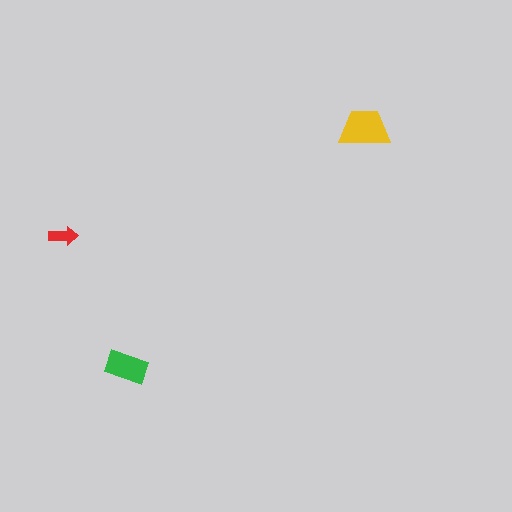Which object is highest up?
The yellow trapezoid is topmost.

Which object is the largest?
The yellow trapezoid.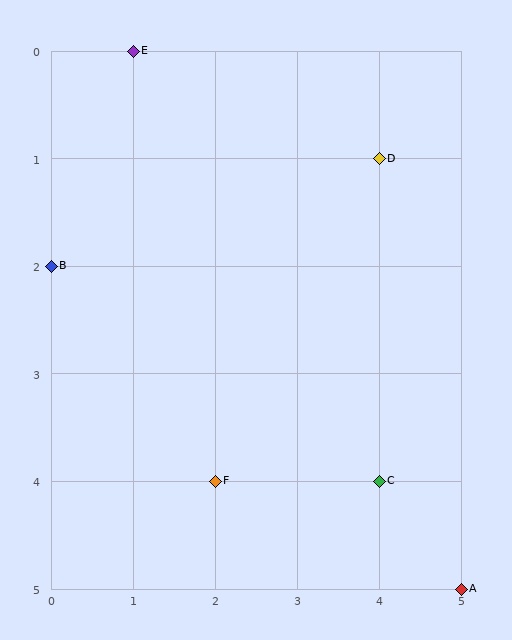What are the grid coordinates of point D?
Point D is at grid coordinates (4, 1).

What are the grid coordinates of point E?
Point E is at grid coordinates (1, 0).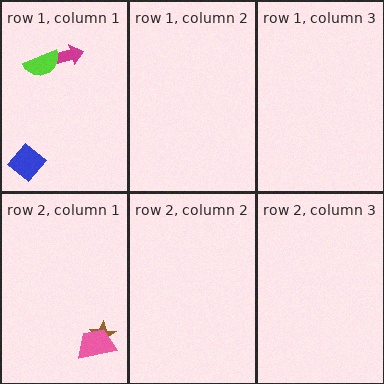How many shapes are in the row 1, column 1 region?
3.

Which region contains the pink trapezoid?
The row 2, column 1 region.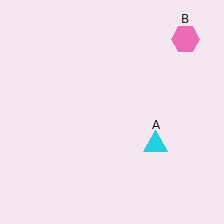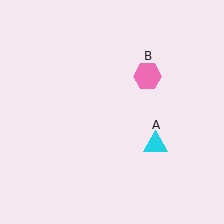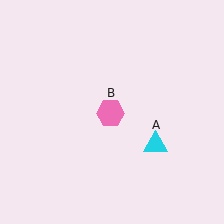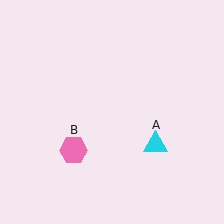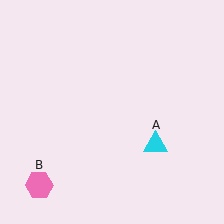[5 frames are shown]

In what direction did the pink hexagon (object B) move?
The pink hexagon (object B) moved down and to the left.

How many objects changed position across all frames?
1 object changed position: pink hexagon (object B).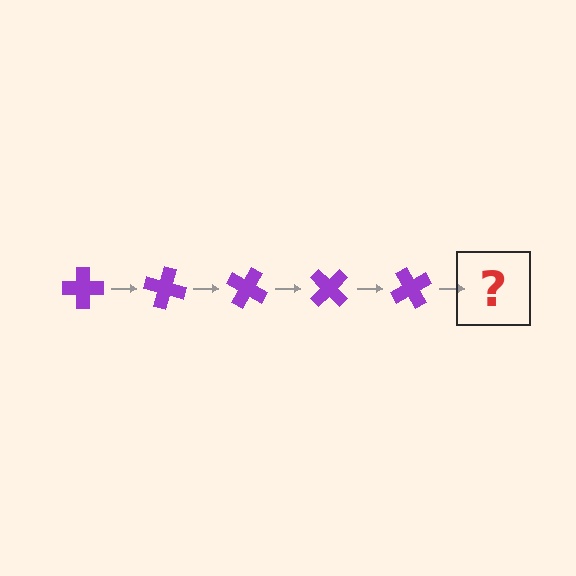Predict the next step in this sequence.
The next step is a purple cross rotated 75 degrees.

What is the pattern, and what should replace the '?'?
The pattern is that the cross rotates 15 degrees each step. The '?' should be a purple cross rotated 75 degrees.